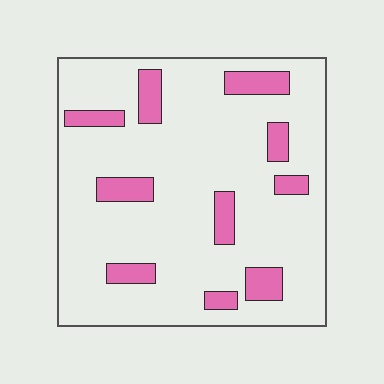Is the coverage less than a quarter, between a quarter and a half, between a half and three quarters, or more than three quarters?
Less than a quarter.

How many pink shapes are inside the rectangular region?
10.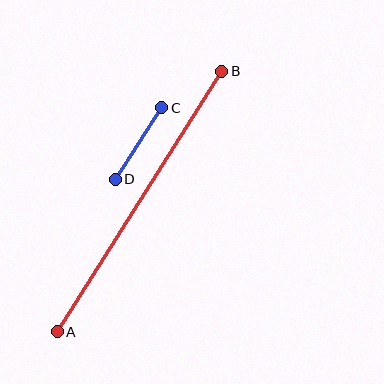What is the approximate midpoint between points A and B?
The midpoint is at approximately (140, 202) pixels.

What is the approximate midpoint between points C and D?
The midpoint is at approximately (139, 144) pixels.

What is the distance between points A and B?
The distance is approximately 308 pixels.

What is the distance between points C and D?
The distance is approximately 85 pixels.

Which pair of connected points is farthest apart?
Points A and B are farthest apart.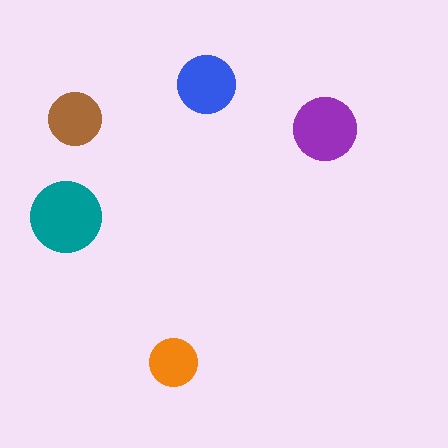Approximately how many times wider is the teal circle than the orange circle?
About 1.5 times wider.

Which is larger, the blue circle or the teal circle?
The teal one.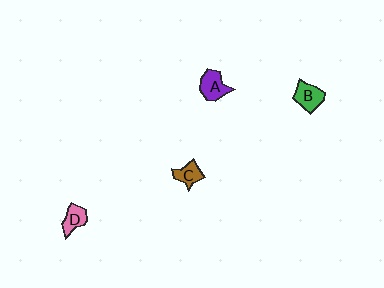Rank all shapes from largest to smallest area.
From largest to smallest: A (purple), B (green), D (pink), C (brown).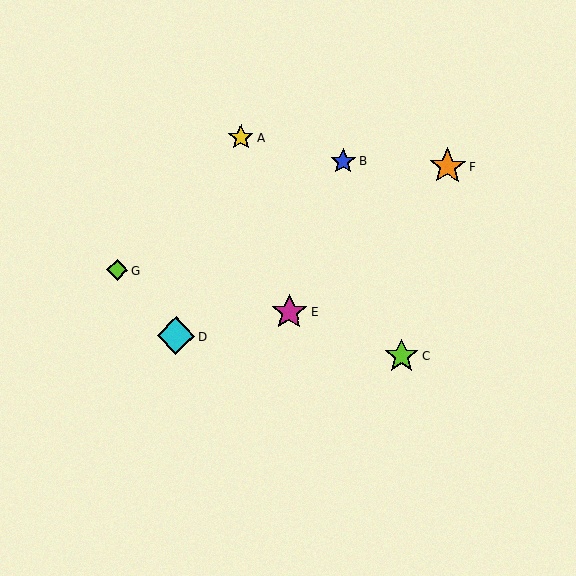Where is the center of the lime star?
The center of the lime star is at (401, 356).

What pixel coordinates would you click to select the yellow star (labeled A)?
Click at (241, 138) to select the yellow star A.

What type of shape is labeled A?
Shape A is a yellow star.